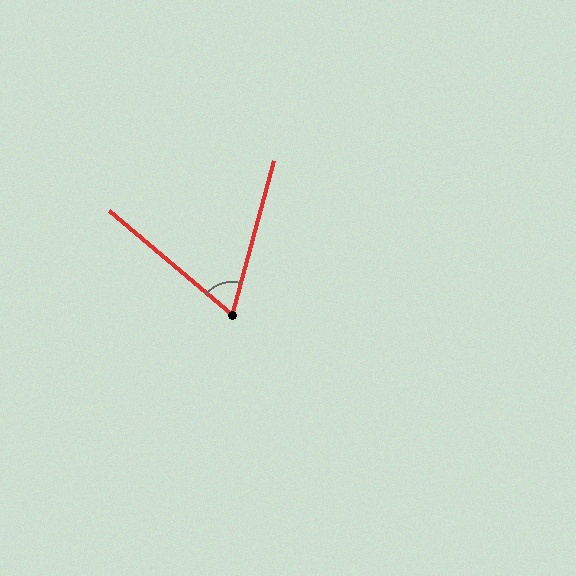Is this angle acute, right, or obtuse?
It is acute.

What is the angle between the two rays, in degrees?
Approximately 65 degrees.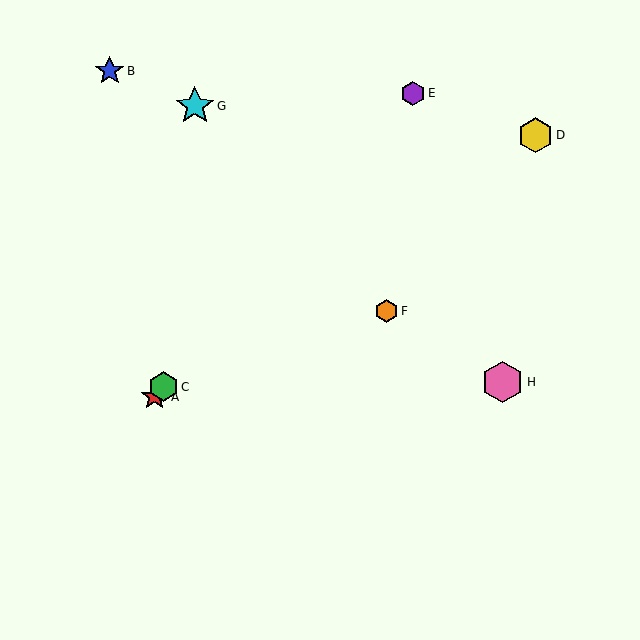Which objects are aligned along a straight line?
Objects A, C, E are aligned along a straight line.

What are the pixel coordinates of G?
Object G is at (195, 106).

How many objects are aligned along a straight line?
3 objects (A, C, E) are aligned along a straight line.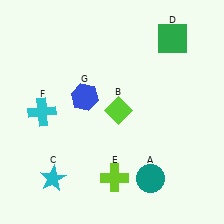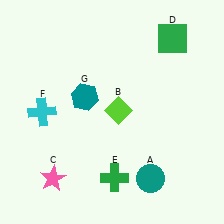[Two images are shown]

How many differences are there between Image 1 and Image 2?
There are 3 differences between the two images.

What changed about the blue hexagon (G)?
In Image 1, G is blue. In Image 2, it changed to teal.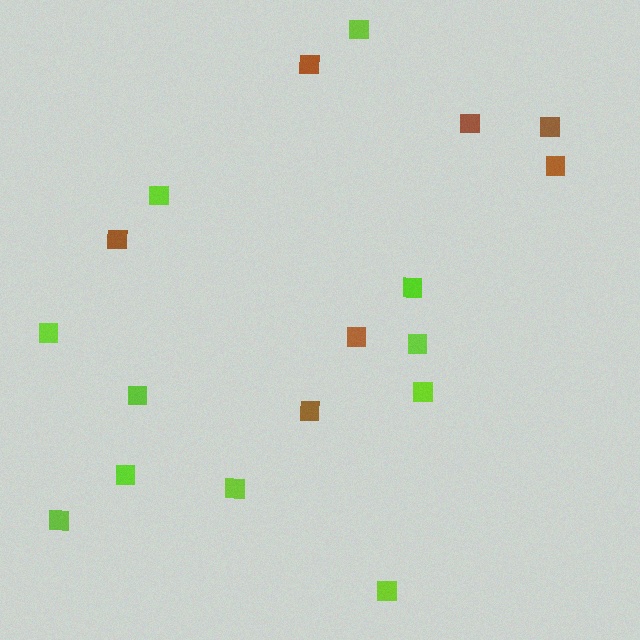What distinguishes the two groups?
There are 2 groups: one group of brown squares (7) and one group of lime squares (11).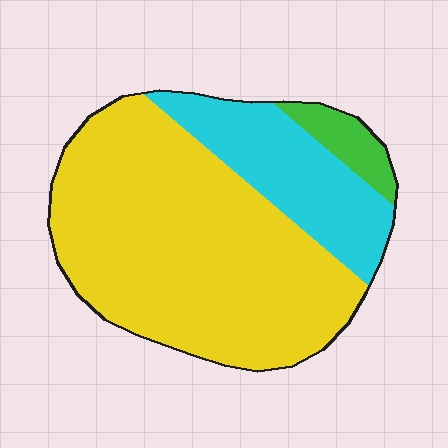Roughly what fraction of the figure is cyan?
Cyan takes up less than a quarter of the figure.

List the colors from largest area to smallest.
From largest to smallest: yellow, cyan, green.